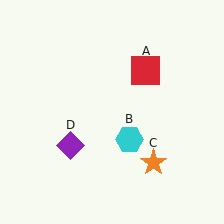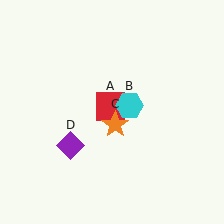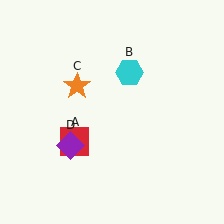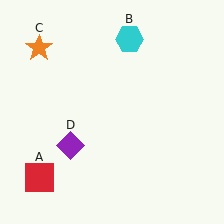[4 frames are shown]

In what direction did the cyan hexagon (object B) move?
The cyan hexagon (object B) moved up.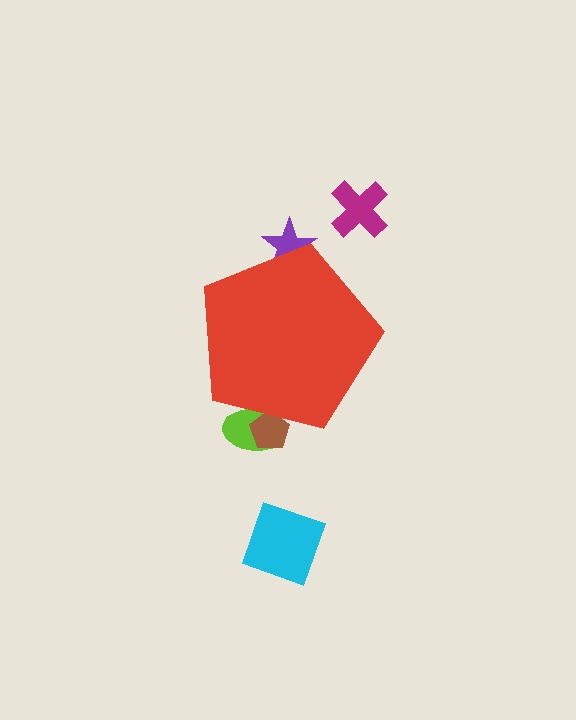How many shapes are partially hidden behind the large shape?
3 shapes are partially hidden.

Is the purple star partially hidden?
Yes, the purple star is partially hidden behind the red pentagon.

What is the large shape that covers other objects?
A red pentagon.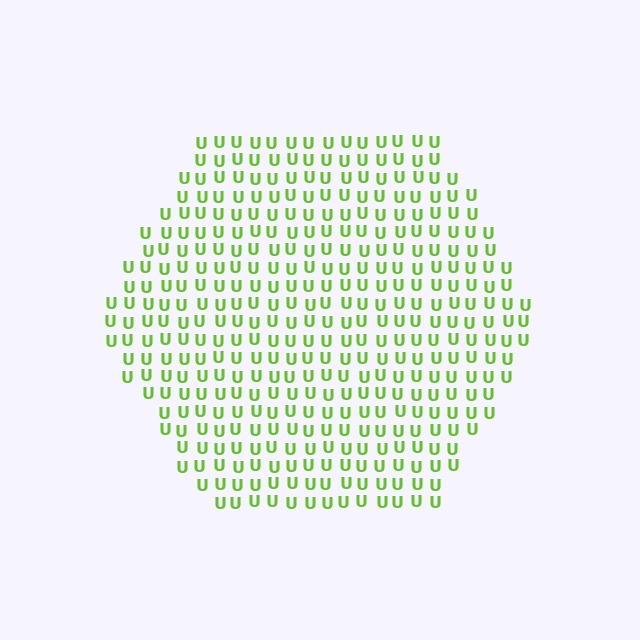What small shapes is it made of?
It is made of small letter U's.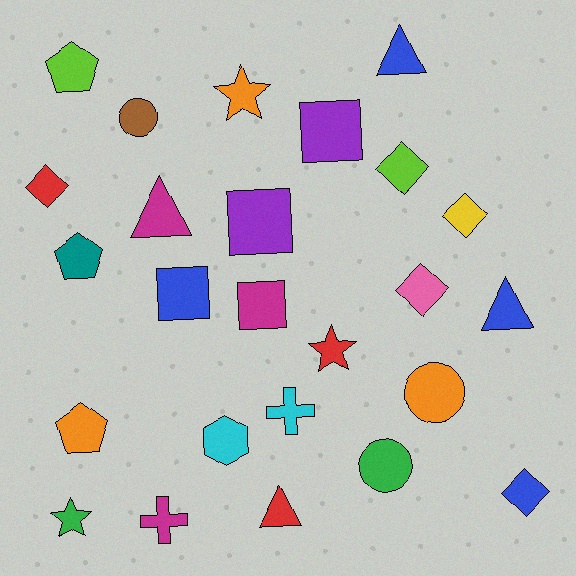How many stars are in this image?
There are 3 stars.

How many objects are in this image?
There are 25 objects.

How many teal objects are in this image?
There is 1 teal object.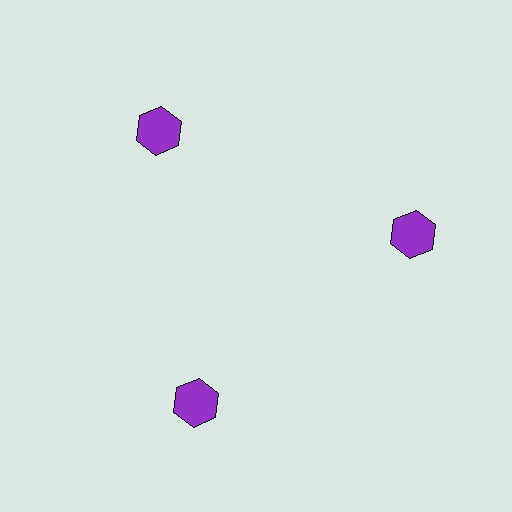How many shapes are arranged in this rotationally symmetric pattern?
There are 3 shapes, arranged in 3 groups of 1.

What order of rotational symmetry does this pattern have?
This pattern has 3-fold rotational symmetry.